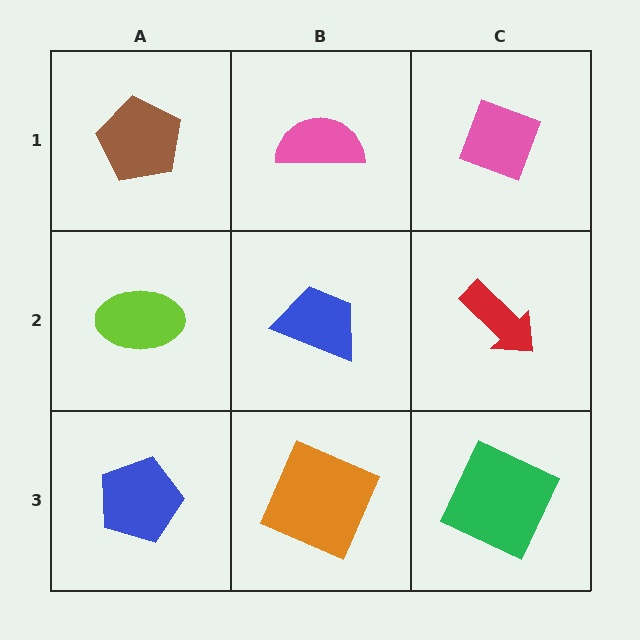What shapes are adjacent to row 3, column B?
A blue trapezoid (row 2, column B), a blue pentagon (row 3, column A), a green square (row 3, column C).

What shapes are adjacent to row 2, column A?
A brown pentagon (row 1, column A), a blue pentagon (row 3, column A), a blue trapezoid (row 2, column B).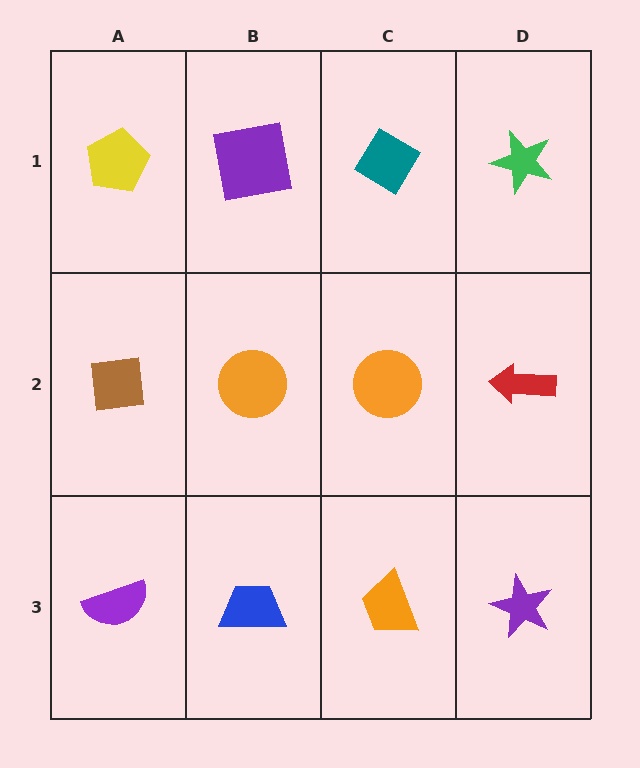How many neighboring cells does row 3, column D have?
2.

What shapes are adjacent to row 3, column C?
An orange circle (row 2, column C), a blue trapezoid (row 3, column B), a purple star (row 3, column D).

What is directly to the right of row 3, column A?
A blue trapezoid.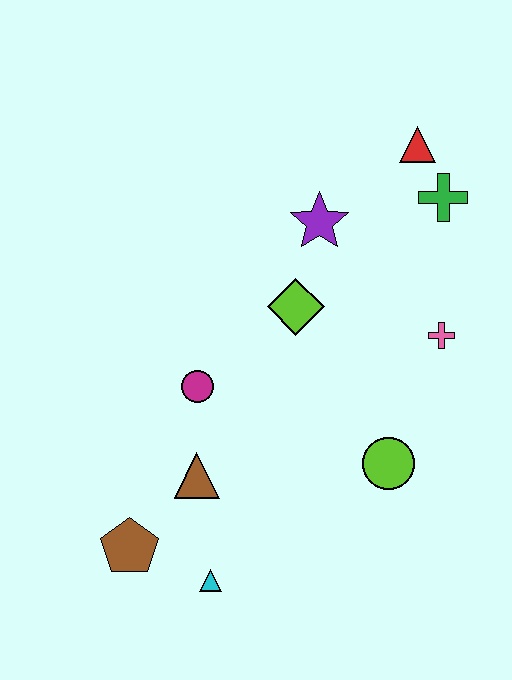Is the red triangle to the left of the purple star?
No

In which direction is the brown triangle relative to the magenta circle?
The brown triangle is below the magenta circle.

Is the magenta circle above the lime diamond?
No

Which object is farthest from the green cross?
The brown pentagon is farthest from the green cross.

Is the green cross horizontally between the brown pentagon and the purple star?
No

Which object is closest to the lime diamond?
The purple star is closest to the lime diamond.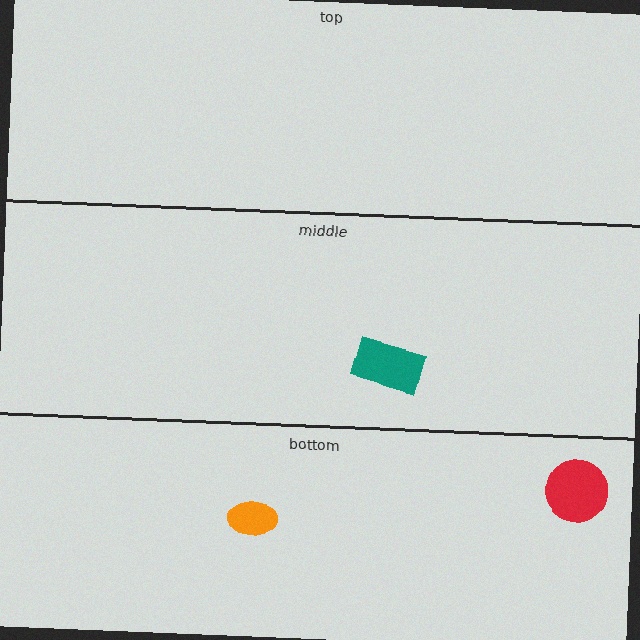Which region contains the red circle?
The bottom region.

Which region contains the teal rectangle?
The middle region.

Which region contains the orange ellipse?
The bottom region.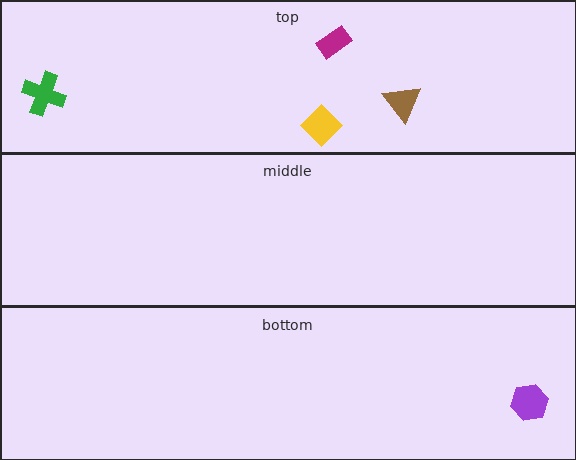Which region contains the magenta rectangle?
The top region.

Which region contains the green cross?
The top region.